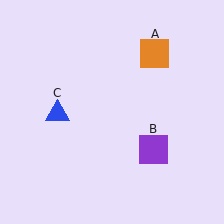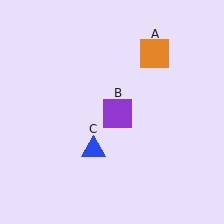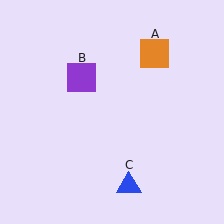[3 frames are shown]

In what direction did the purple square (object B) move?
The purple square (object B) moved up and to the left.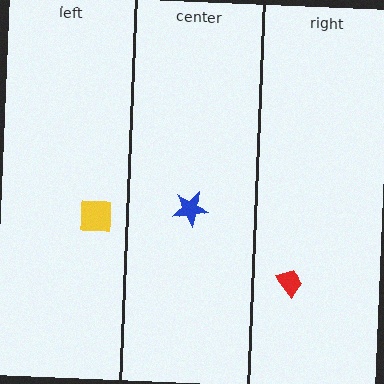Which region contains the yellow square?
The left region.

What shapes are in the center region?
The blue star.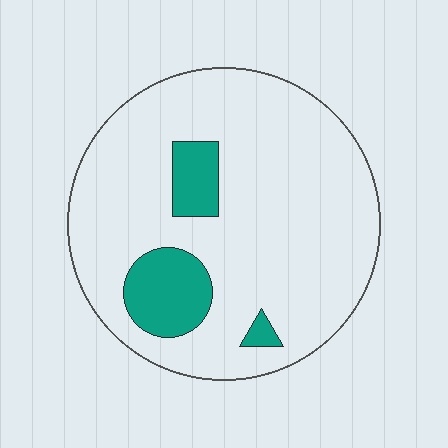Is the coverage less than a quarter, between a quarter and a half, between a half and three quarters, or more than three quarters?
Less than a quarter.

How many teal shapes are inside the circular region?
3.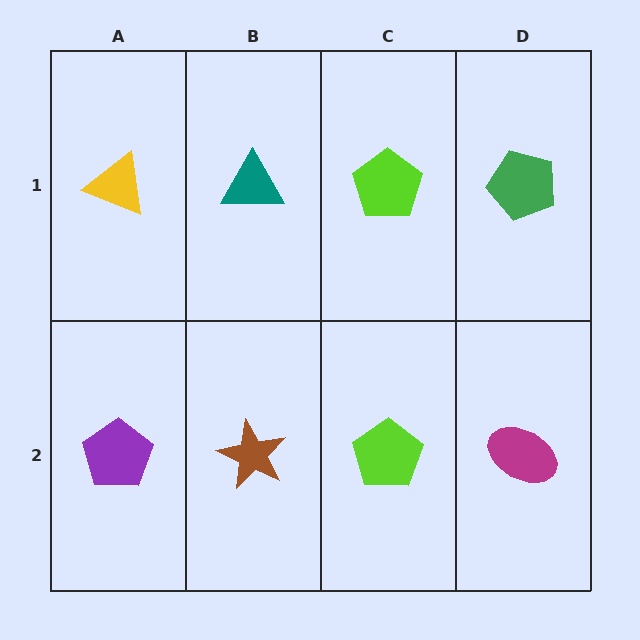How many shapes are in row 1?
4 shapes.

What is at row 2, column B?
A brown star.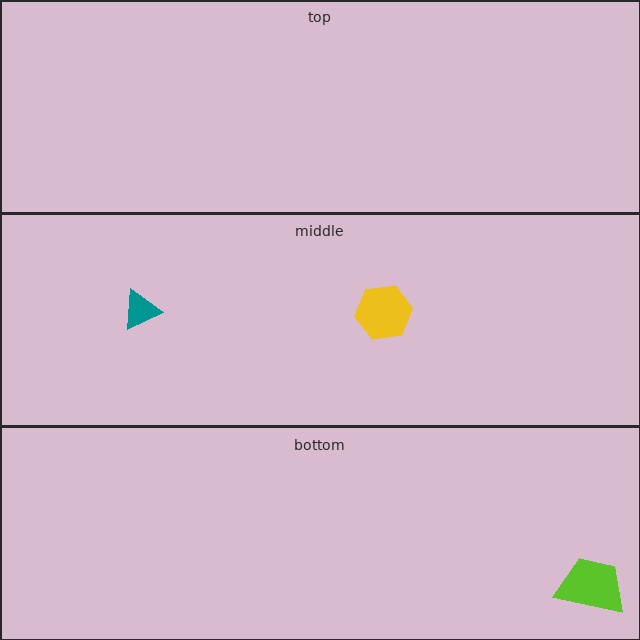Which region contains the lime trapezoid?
The bottom region.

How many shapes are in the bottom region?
1.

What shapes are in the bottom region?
The lime trapezoid.